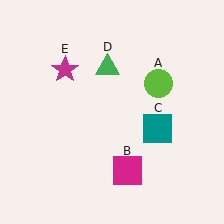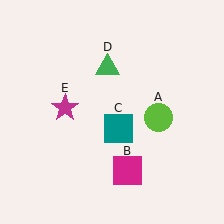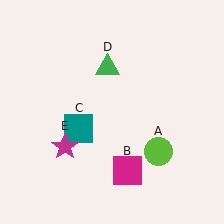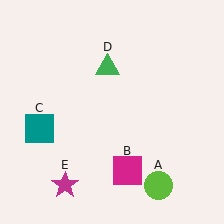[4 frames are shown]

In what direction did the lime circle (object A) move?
The lime circle (object A) moved down.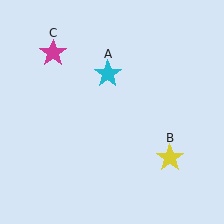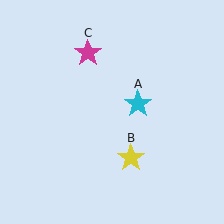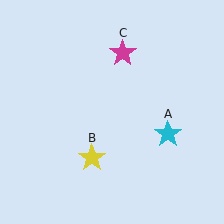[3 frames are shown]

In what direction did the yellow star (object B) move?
The yellow star (object B) moved left.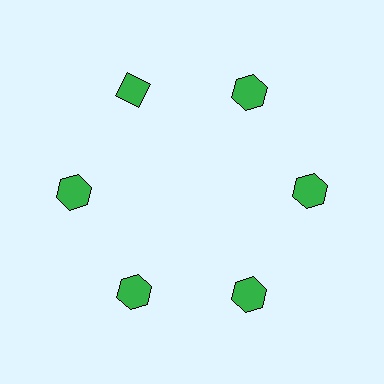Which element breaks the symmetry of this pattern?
The green diamond at roughly the 11 o'clock position breaks the symmetry. All other shapes are green hexagons.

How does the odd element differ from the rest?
It has a different shape: diamond instead of hexagon.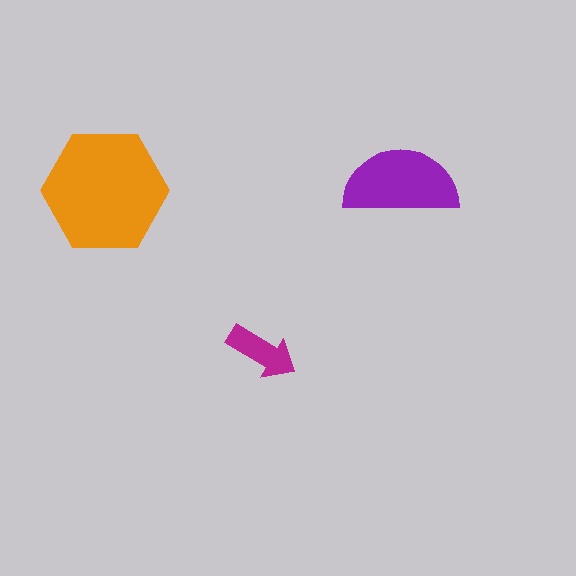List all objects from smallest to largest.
The magenta arrow, the purple semicircle, the orange hexagon.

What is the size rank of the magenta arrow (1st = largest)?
3rd.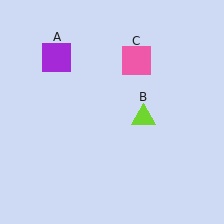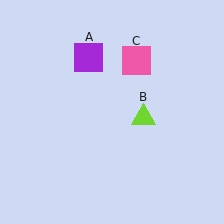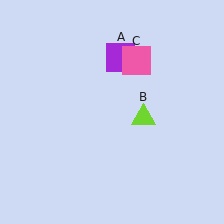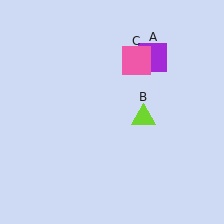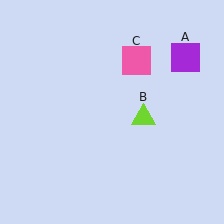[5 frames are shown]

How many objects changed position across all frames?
1 object changed position: purple square (object A).